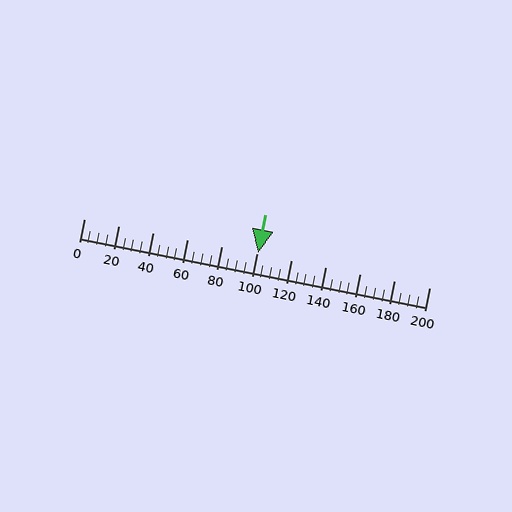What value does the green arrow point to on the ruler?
The green arrow points to approximately 101.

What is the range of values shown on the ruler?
The ruler shows values from 0 to 200.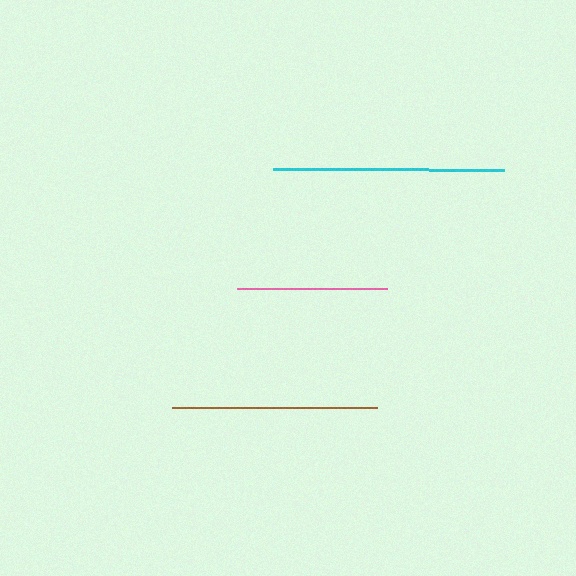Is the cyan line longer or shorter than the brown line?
The cyan line is longer than the brown line.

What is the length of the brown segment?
The brown segment is approximately 205 pixels long.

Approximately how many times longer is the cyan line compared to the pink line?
The cyan line is approximately 1.5 times the length of the pink line.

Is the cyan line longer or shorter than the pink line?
The cyan line is longer than the pink line.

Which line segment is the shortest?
The pink line is the shortest at approximately 150 pixels.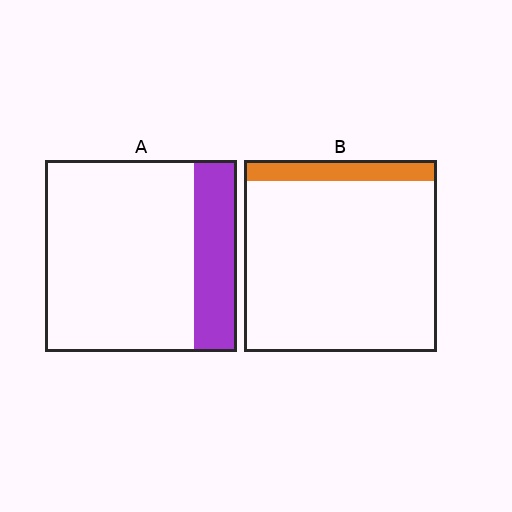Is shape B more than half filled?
No.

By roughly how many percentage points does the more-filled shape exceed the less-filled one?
By roughly 10 percentage points (A over B).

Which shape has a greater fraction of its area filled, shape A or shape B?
Shape A.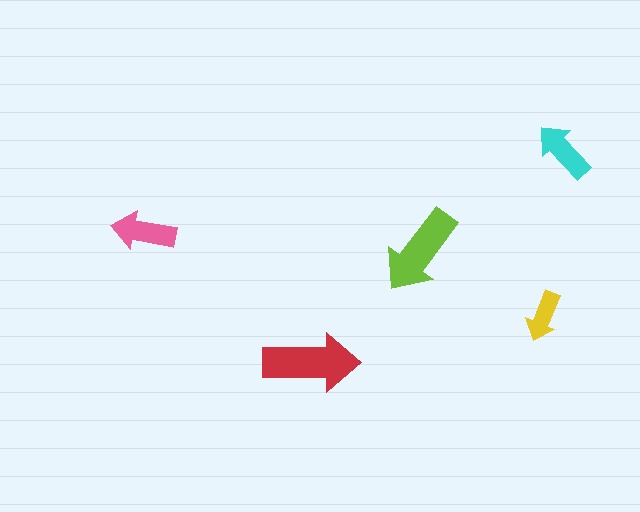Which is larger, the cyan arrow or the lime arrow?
The lime one.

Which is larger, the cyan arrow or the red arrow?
The red one.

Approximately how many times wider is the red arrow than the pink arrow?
About 1.5 times wider.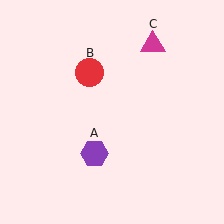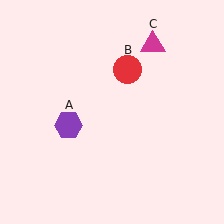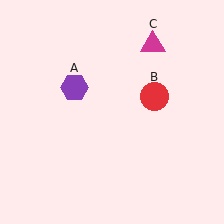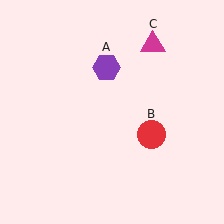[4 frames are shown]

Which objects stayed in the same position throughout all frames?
Magenta triangle (object C) remained stationary.